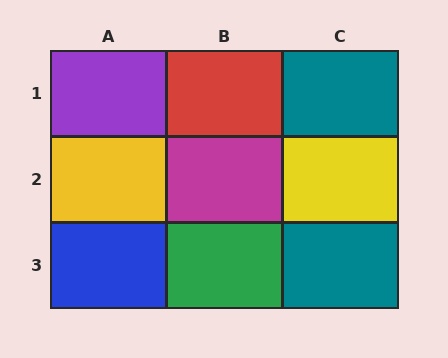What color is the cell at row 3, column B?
Green.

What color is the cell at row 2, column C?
Yellow.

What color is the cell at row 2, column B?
Magenta.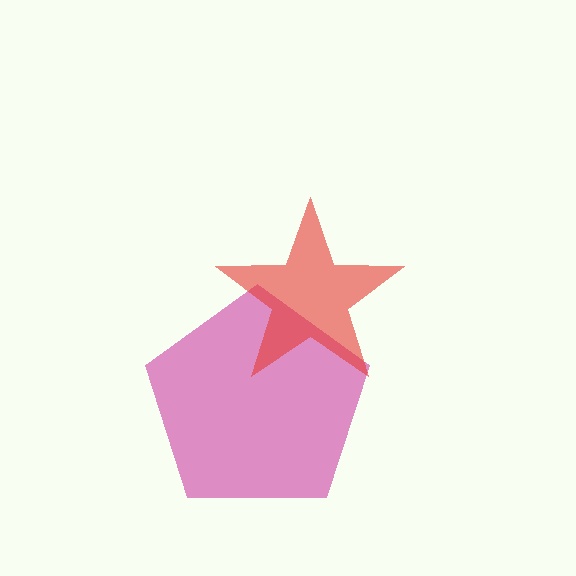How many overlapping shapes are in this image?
There are 2 overlapping shapes in the image.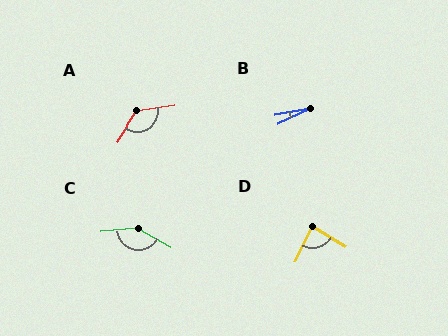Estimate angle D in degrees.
Approximately 85 degrees.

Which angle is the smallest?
B, at approximately 16 degrees.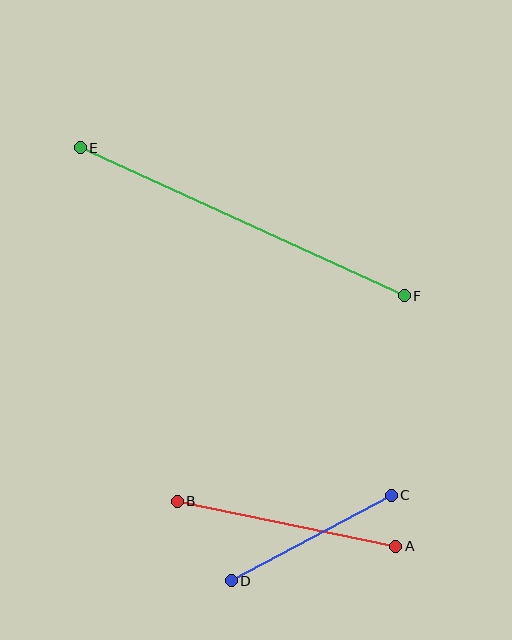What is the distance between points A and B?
The distance is approximately 223 pixels.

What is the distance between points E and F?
The distance is approximately 356 pixels.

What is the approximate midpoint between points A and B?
The midpoint is at approximately (287, 524) pixels.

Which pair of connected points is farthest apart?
Points E and F are farthest apart.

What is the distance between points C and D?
The distance is approximately 181 pixels.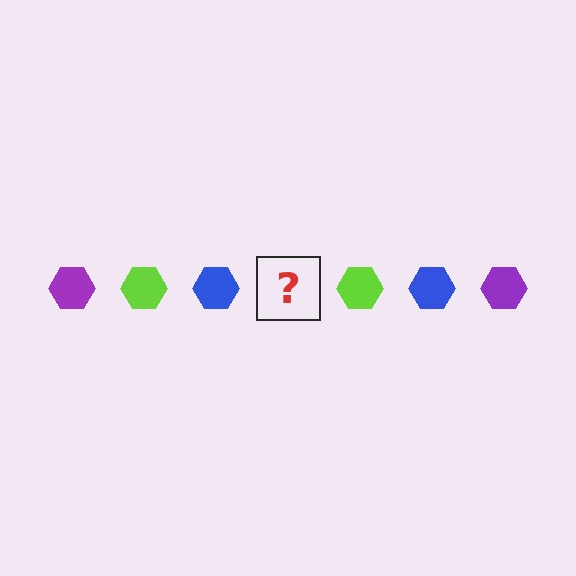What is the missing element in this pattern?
The missing element is a purple hexagon.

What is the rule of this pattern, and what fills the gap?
The rule is that the pattern cycles through purple, lime, blue hexagons. The gap should be filled with a purple hexagon.